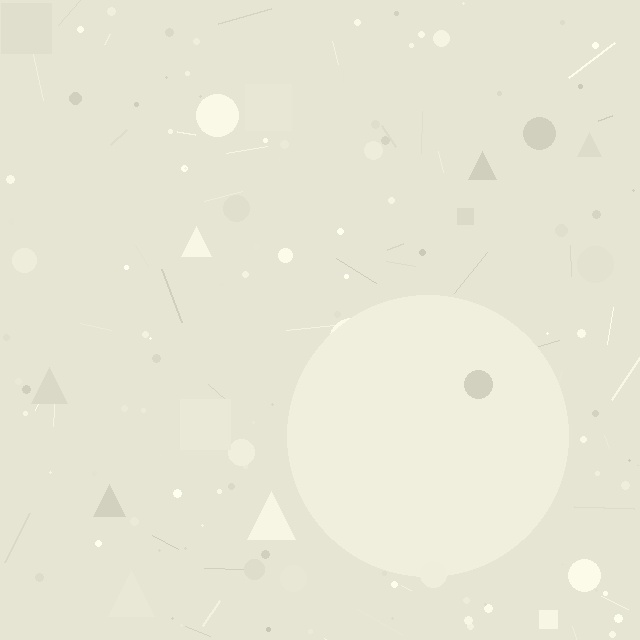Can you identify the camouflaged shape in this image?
The camouflaged shape is a circle.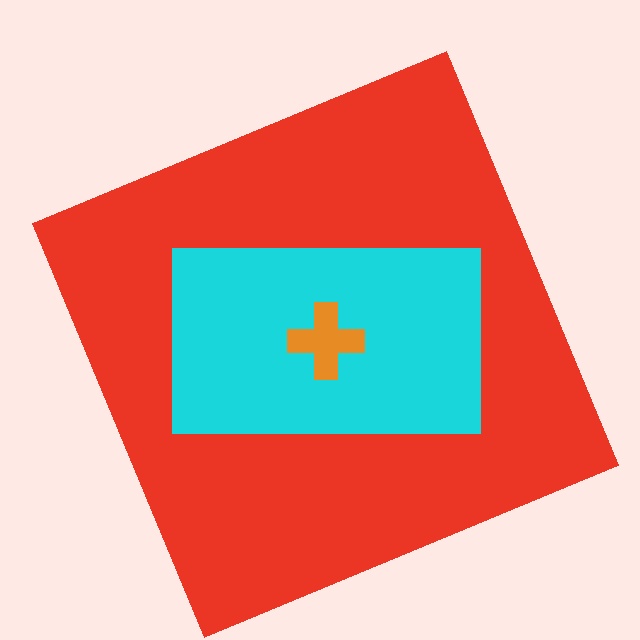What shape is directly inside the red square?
The cyan rectangle.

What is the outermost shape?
The red square.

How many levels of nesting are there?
3.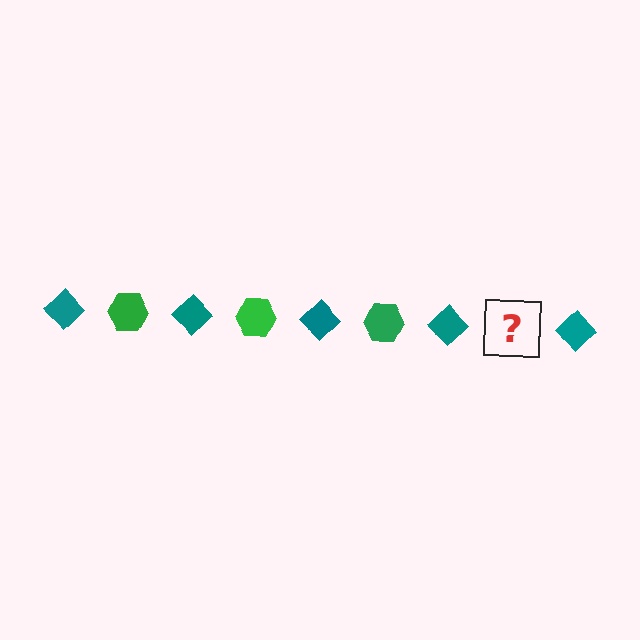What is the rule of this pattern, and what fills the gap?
The rule is that the pattern alternates between teal diamond and green hexagon. The gap should be filled with a green hexagon.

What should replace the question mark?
The question mark should be replaced with a green hexagon.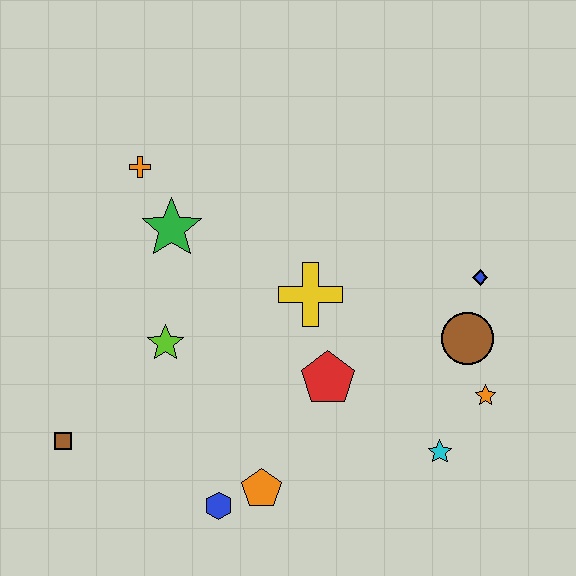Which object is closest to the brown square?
The lime star is closest to the brown square.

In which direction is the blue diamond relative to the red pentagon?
The blue diamond is to the right of the red pentagon.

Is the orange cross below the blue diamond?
No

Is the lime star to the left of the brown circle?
Yes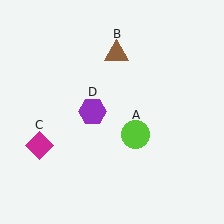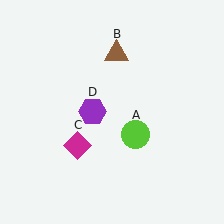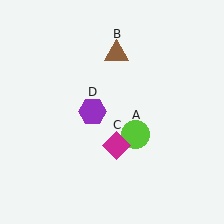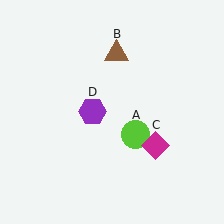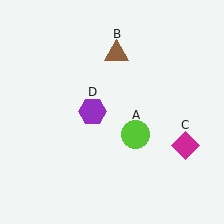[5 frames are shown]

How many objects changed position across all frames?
1 object changed position: magenta diamond (object C).